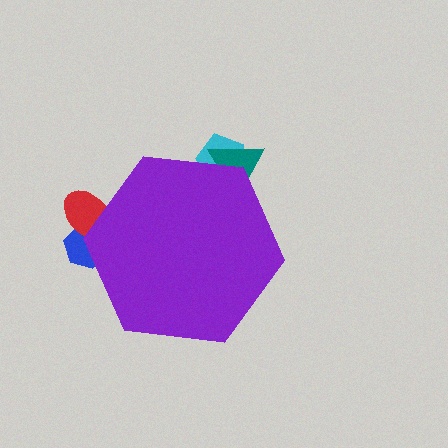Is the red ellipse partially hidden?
Yes, the red ellipse is partially hidden behind the purple hexagon.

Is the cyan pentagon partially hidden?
Yes, the cyan pentagon is partially hidden behind the purple hexagon.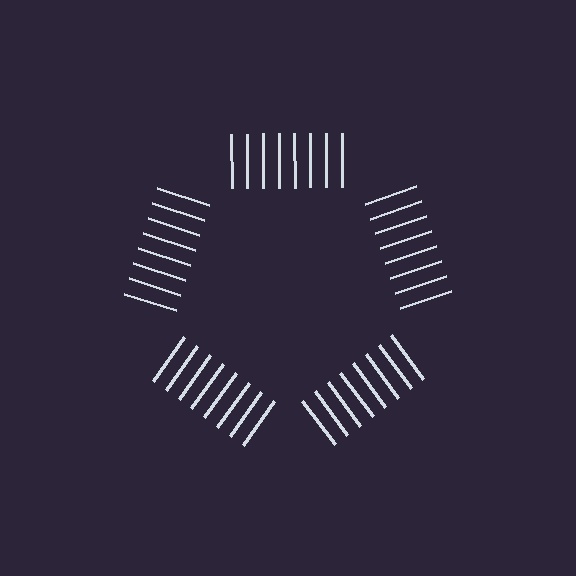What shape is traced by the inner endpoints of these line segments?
An illusory pentagon — the line segments terminate on its edges but no continuous stroke is drawn.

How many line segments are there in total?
40 — 8 along each of the 5 edges.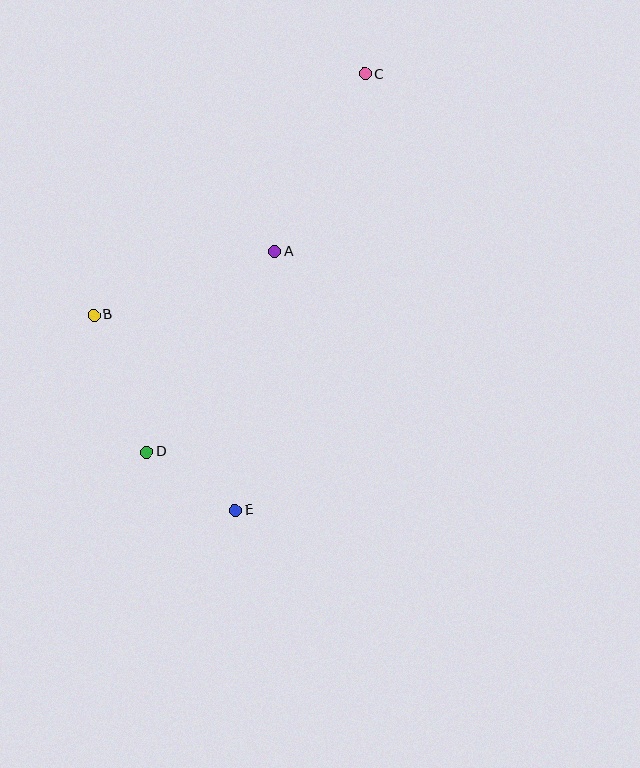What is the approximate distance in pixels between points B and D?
The distance between B and D is approximately 147 pixels.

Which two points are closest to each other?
Points D and E are closest to each other.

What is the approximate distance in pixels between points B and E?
The distance between B and E is approximately 241 pixels.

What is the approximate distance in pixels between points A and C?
The distance between A and C is approximately 199 pixels.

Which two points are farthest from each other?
Points C and E are farthest from each other.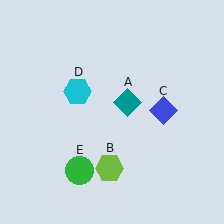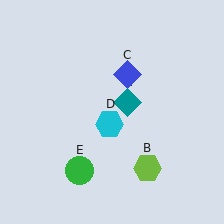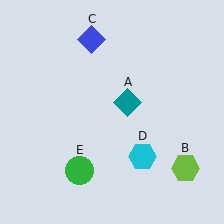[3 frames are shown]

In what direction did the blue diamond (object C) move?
The blue diamond (object C) moved up and to the left.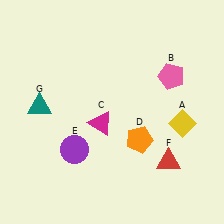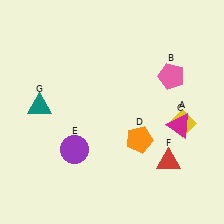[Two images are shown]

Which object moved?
The magenta triangle (C) moved right.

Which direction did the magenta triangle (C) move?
The magenta triangle (C) moved right.